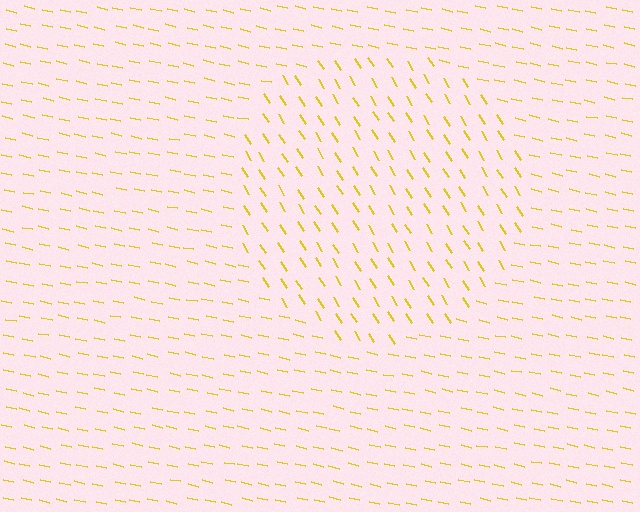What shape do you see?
I see a circle.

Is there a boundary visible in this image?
Yes, there is a texture boundary formed by a change in line orientation.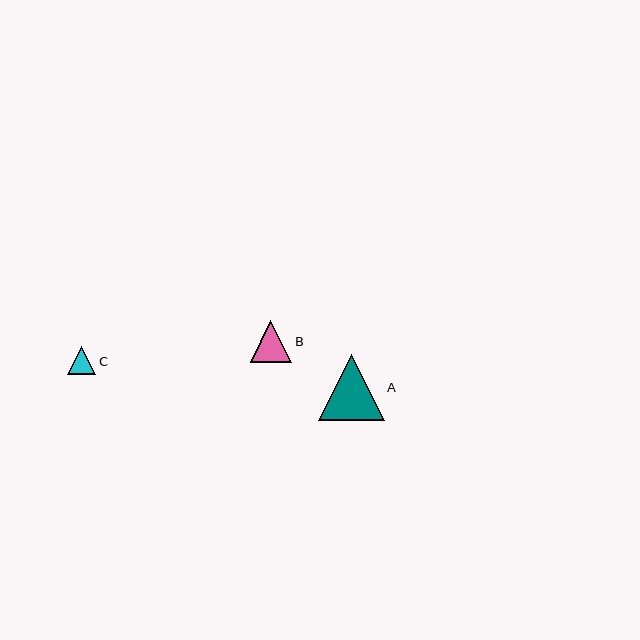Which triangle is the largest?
Triangle A is the largest with a size of approximately 66 pixels.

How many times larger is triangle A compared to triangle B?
Triangle A is approximately 1.6 times the size of triangle B.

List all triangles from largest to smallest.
From largest to smallest: A, B, C.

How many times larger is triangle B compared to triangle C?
Triangle B is approximately 1.5 times the size of triangle C.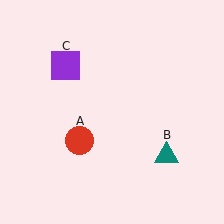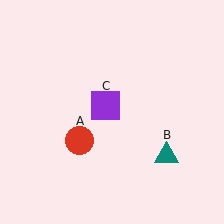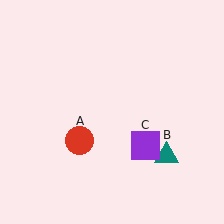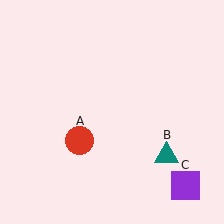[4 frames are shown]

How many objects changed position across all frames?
1 object changed position: purple square (object C).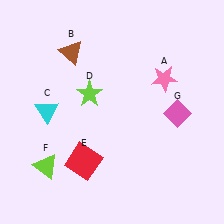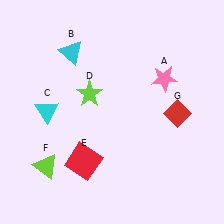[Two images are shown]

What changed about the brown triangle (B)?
In Image 1, B is brown. In Image 2, it changed to cyan.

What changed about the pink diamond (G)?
In Image 1, G is pink. In Image 2, it changed to red.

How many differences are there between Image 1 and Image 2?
There are 2 differences between the two images.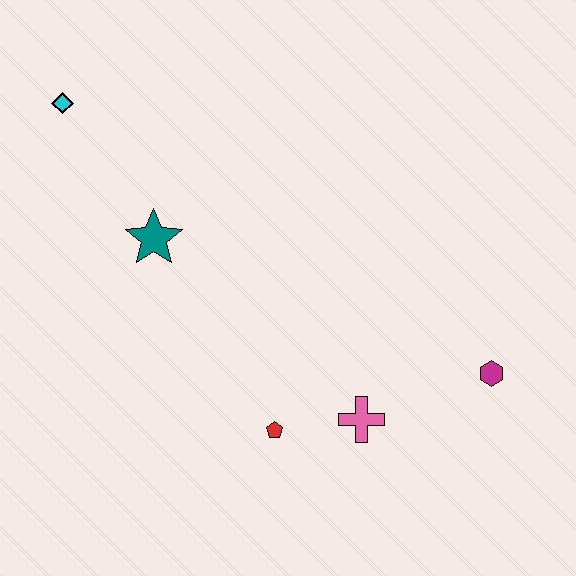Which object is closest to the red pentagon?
The pink cross is closest to the red pentagon.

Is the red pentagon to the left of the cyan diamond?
No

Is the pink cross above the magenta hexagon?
No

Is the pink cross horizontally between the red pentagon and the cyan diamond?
No